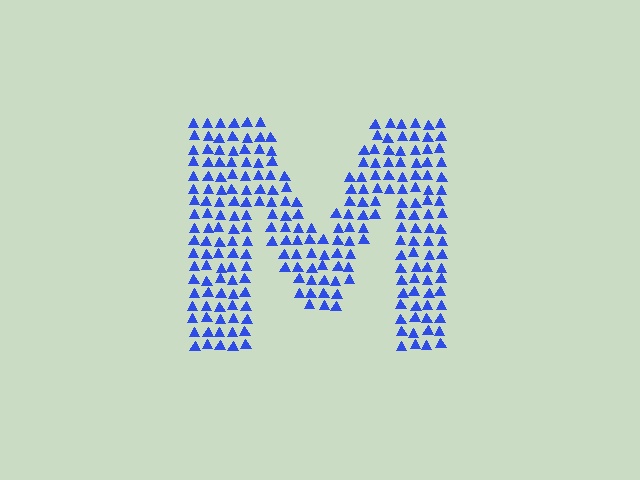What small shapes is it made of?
It is made of small triangles.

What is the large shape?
The large shape is the letter M.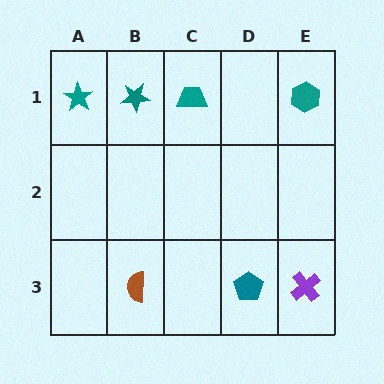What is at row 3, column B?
A brown semicircle.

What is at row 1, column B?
A teal star.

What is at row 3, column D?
A teal pentagon.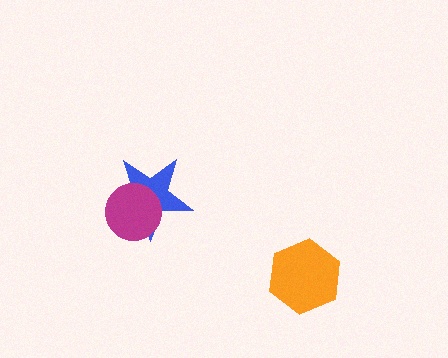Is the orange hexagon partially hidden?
No, no other shape covers it.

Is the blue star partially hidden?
Yes, it is partially covered by another shape.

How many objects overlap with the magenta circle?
1 object overlaps with the magenta circle.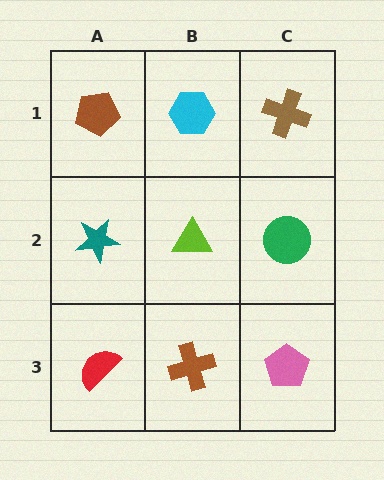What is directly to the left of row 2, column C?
A lime triangle.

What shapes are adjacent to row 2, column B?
A cyan hexagon (row 1, column B), a brown cross (row 3, column B), a teal star (row 2, column A), a green circle (row 2, column C).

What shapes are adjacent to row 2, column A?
A brown pentagon (row 1, column A), a red semicircle (row 3, column A), a lime triangle (row 2, column B).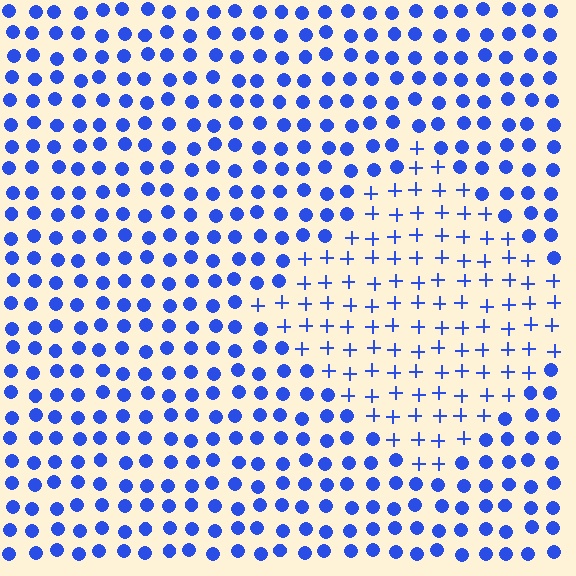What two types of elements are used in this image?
The image uses plus signs inside the diamond region and circles outside it.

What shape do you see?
I see a diamond.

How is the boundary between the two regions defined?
The boundary is defined by a change in element shape: plus signs inside vs. circles outside. All elements share the same color and spacing.